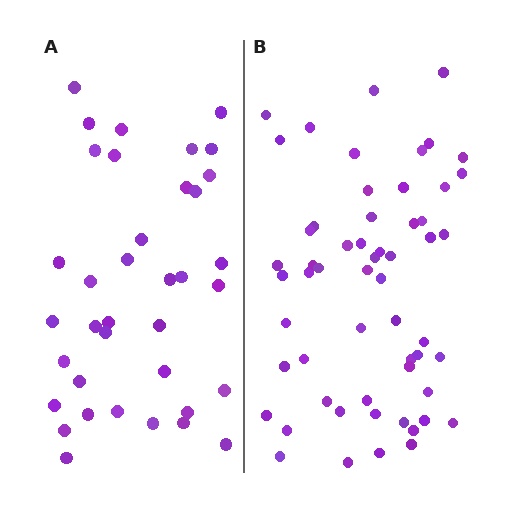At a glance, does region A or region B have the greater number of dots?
Region B (the right region) has more dots.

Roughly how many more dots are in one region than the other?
Region B has approximately 20 more dots than region A.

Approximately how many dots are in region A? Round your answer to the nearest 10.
About 40 dots. (The exact count is 37, which rounds to 40.)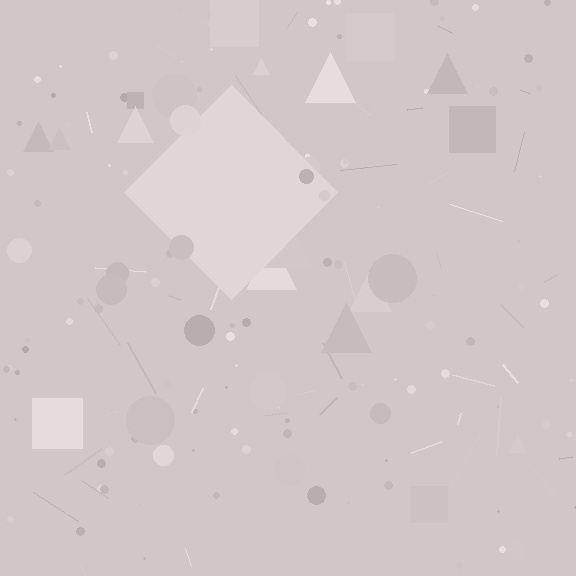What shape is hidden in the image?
A diamond is hidden in the image.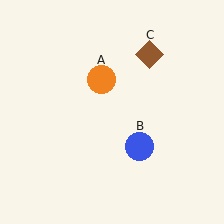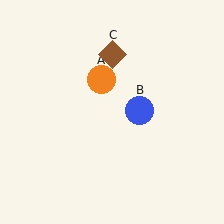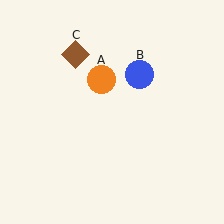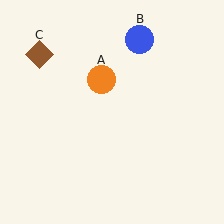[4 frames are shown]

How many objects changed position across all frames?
2 objects changed position: blue circle (object B), brown diamond (object C).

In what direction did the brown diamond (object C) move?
The brown diamond (object C) moved left.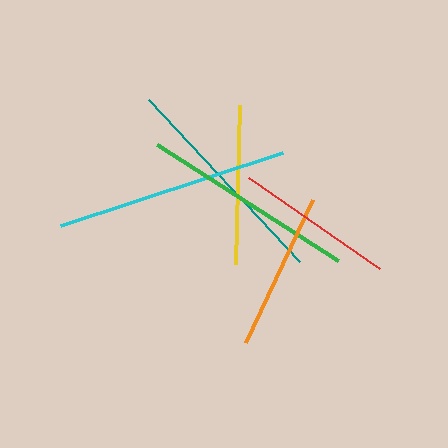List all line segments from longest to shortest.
From longest to shortest: cyan, teal, green, red, yellow, orange.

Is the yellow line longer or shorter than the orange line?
The yellow line is longer than the orange line.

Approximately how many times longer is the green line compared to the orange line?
The green line is approximately 1.4 times the length of the orange line.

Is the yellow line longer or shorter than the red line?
The red line is longer than the yellow line.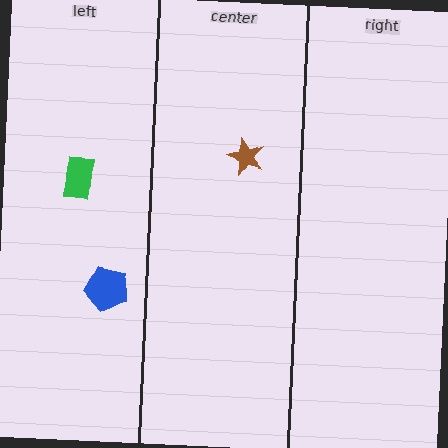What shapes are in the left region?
The blue pentagon, the green rectangle.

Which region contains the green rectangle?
The left region.